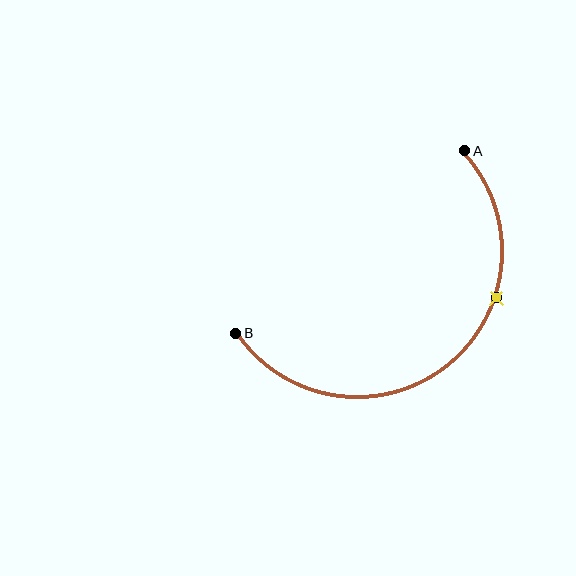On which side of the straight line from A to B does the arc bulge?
The arc bulges below and to the right of the straight line connecting A and B.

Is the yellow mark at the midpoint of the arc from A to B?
No. The yellow mark lies on the arc but is closer to endpoint A. The arc midpoint would be at the point on the curve equidistant along the arc from both A and B.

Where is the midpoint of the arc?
The arc midpoint is the point on the curve farthest from the straight line joining A and B. It sits below and to the right of that line.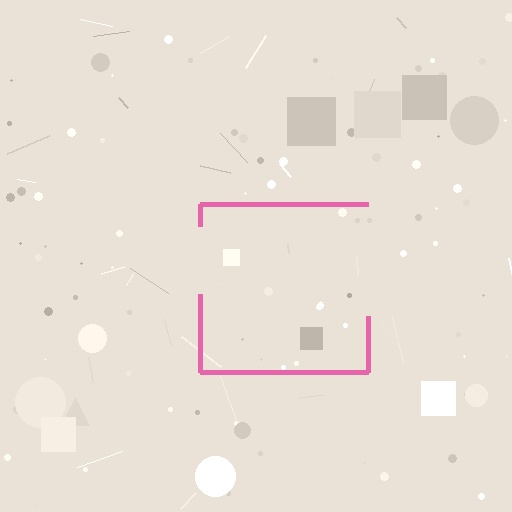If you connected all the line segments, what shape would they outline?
They would outline a square.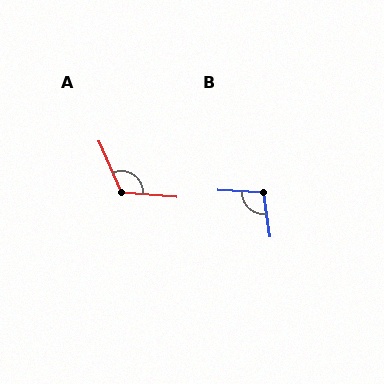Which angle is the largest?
A, at approximately 118 degrees.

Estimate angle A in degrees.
Approximately 118 degrees.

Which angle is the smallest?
B, at approximately 101 degrees.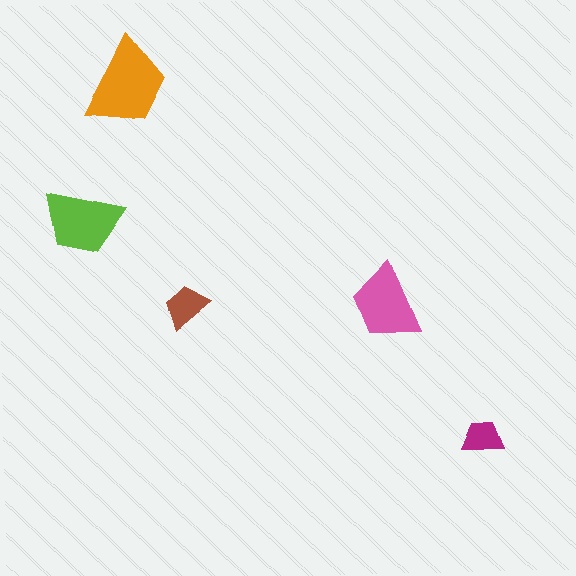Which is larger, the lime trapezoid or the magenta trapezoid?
The lime one.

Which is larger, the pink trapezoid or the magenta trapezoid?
The pink one.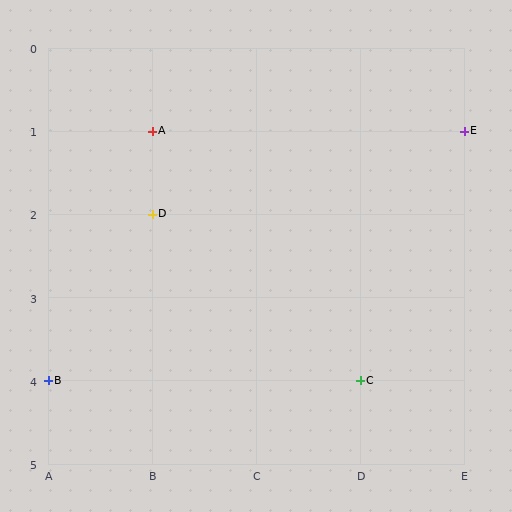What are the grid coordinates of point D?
Point D is at grid coordinates (B, 2).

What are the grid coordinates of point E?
Point E is at grid coordinates (E, 1).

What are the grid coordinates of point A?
Point A is at grid coordinates (B, 1).